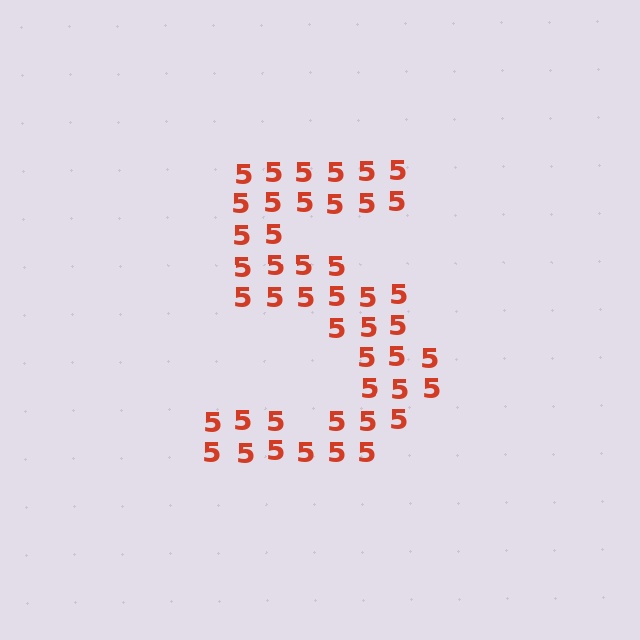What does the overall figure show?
The overall figure shows the digit 5.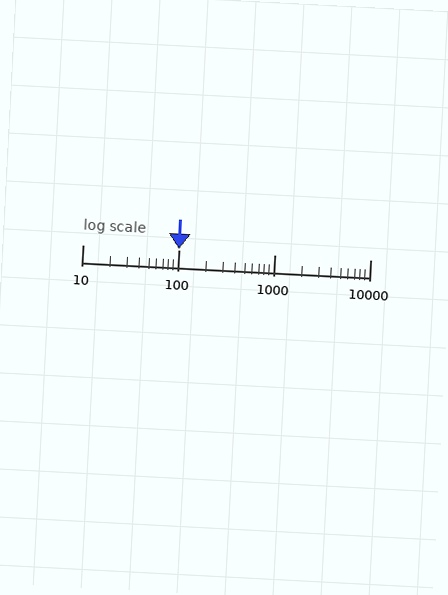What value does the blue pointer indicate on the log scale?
The pointer indicates approximately 100.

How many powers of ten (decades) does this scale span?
The scale spans 3 decades, from 10 to 10000.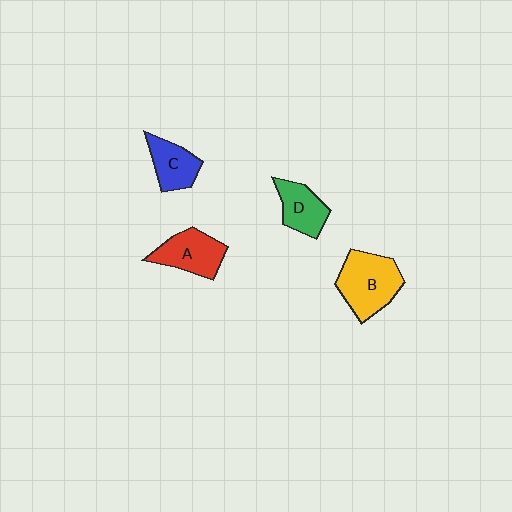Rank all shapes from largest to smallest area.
From largest to smallest: B (yellow), A (red), D (green), C (blue).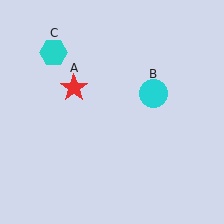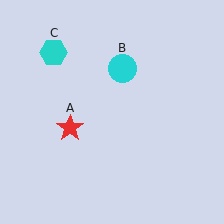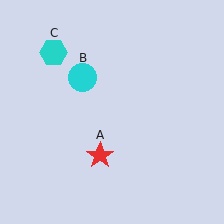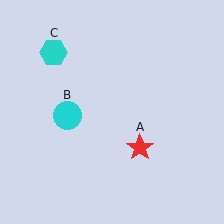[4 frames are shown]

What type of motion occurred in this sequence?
The red star (object A), cyan circle (object B) rotated counterclockwise around the center of the scene.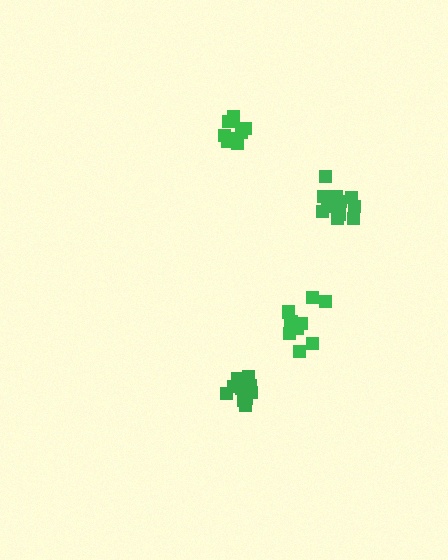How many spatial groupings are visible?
There are 4 spatial groupings.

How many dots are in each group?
Group 1: 13 dots, Group 2: 9 dots, Group 3: 10 dots, Group 4: 12 dots (44 total).